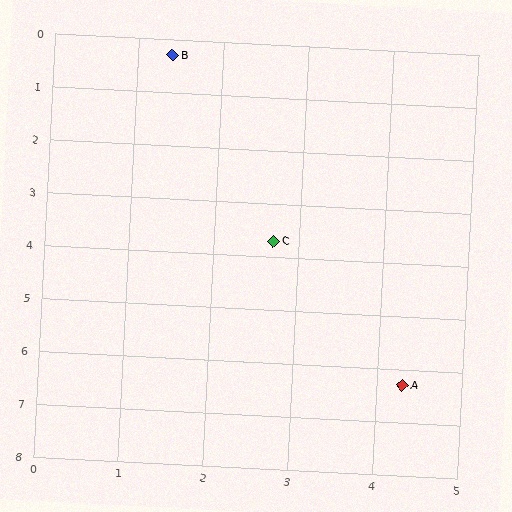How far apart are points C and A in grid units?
Points C and A are about 3.1 grid units apart.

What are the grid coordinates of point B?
Point B is at approximately (1.4, 0.3).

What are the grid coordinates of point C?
Point C is at approximately (2.7, 3.7).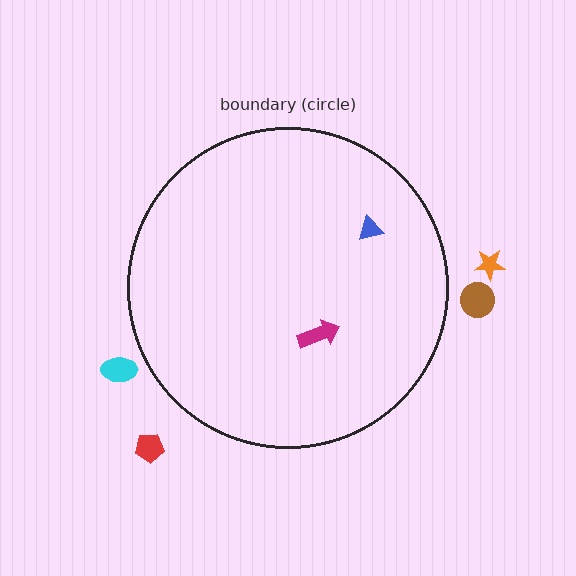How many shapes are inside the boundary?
2 inside, 4 outside.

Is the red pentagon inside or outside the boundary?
Outside.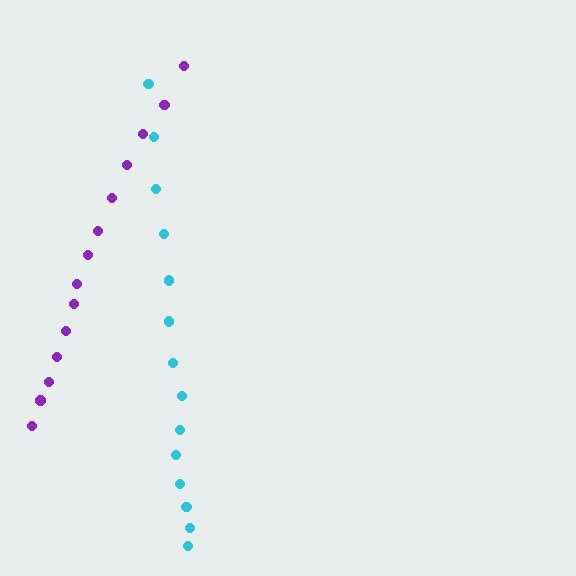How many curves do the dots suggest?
There are 2 distinct paths.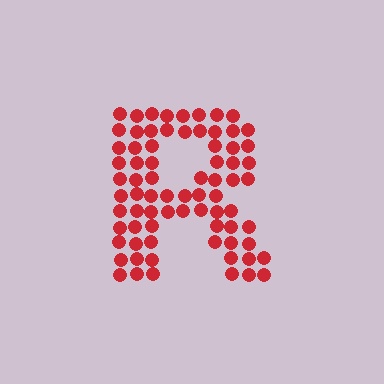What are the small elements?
The small elements are circles.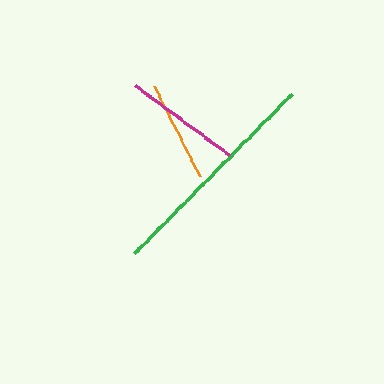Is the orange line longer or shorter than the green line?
The green line is longer than the orange line.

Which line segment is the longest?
The green line is the longest at approximately 225 pixels.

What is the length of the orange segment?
The orange segment is approximately 101 pixels long.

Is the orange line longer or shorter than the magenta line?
The magenta line is longer than the orange line.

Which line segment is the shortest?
The orange line is the shortest at approximately 101 pixels.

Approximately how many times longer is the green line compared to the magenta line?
The green line is approximately 1.9 times the length of the magenta line.